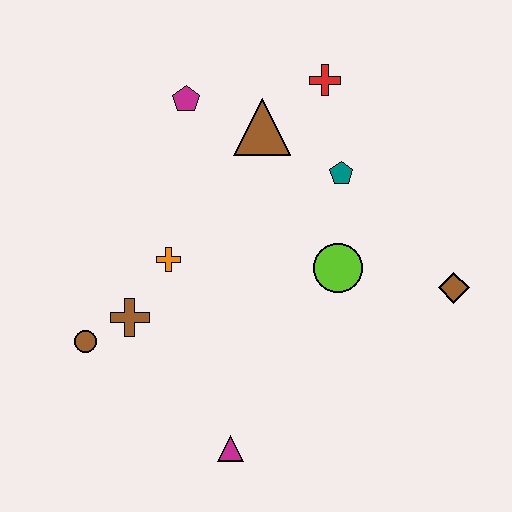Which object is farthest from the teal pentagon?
The brown circle is farthest from the teal pentagon.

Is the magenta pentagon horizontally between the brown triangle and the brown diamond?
No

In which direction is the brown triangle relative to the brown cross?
The brown triangle is above the brown cross.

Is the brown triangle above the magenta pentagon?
No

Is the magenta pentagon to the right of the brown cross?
Yes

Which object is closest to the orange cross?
The brown cross is closest to the orange cross.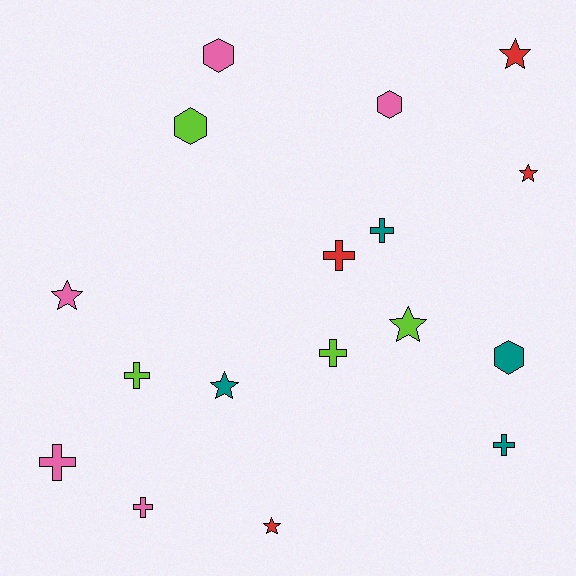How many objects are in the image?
There are 17 objects.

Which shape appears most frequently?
Cross, with 7 objects.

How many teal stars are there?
There is 1 teal star.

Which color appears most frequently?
Pink, with 5 objects.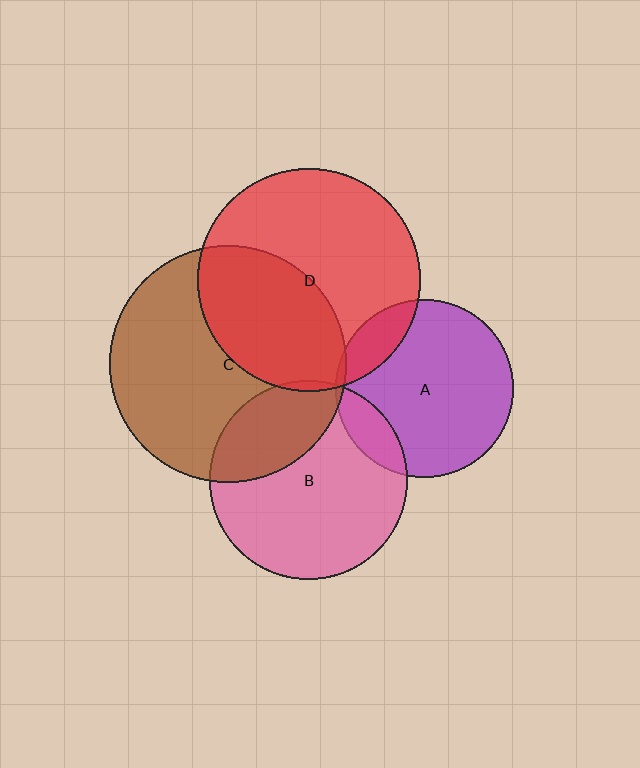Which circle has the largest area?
Circle C (brown).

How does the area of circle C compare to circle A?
Approximately 1.8 times.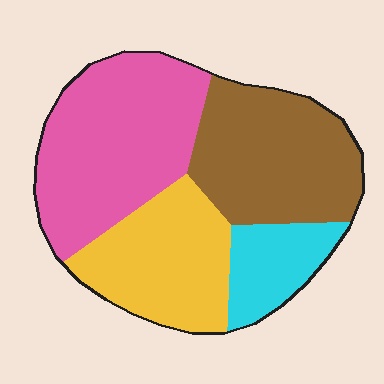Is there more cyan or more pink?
Pink.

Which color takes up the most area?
Pink, at roughly 35%.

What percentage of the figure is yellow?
Yellow covers roughly 25% of the figure.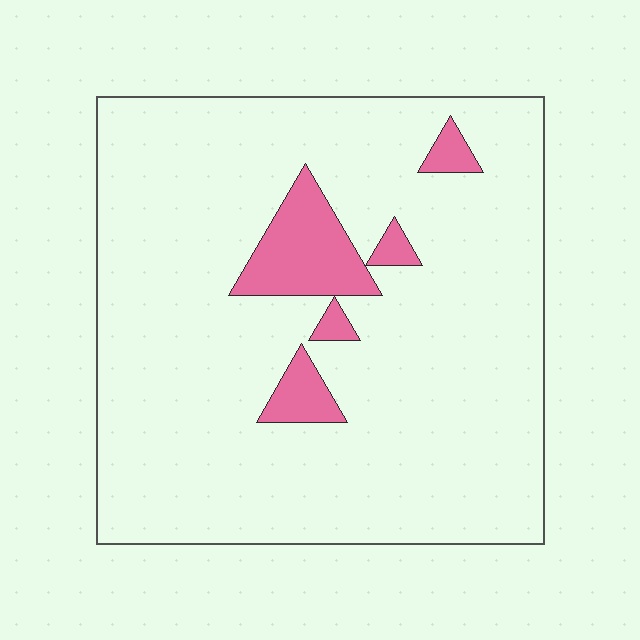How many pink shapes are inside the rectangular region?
5.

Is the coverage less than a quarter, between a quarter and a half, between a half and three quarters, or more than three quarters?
Less than a quarter.